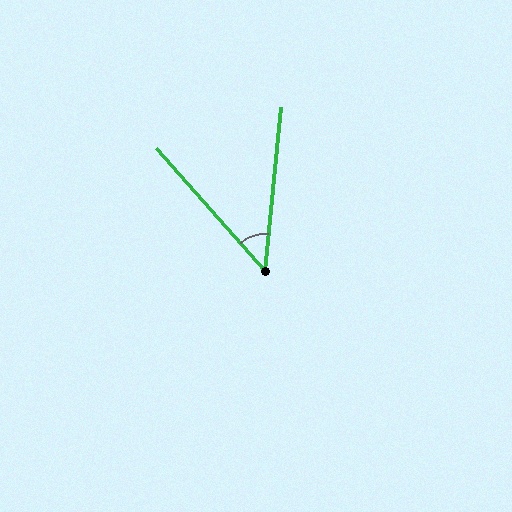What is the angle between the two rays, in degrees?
Approximately 47 degrees.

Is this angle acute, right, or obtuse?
It is acute.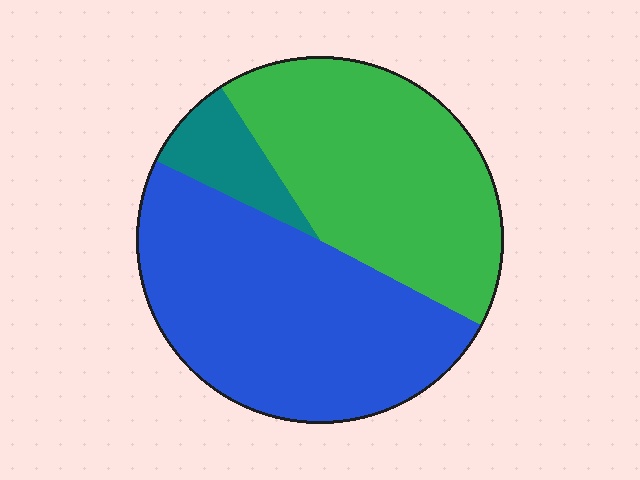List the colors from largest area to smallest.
From largest to smallest: blue, green, teal.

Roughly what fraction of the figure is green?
Green covers 42% of the figure.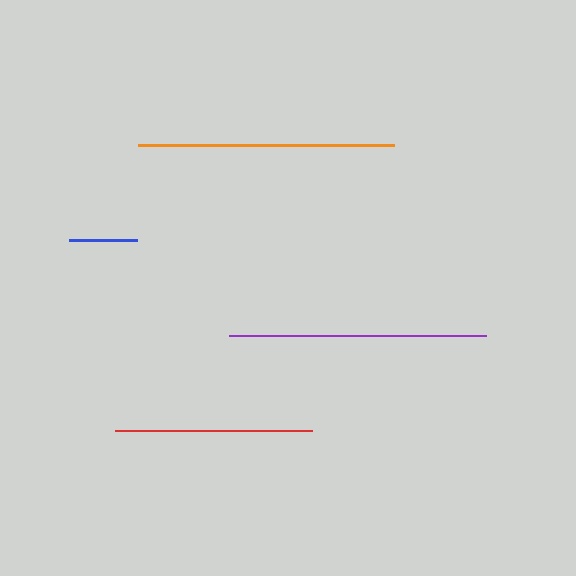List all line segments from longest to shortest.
From longest to shortest: purple, orange, red, blue.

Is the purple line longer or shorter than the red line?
The purple line is longer than the red line.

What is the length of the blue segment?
The blue segment is approximately 67 pixels long.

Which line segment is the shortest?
The blue line is the shortest at approximately 67 pixels.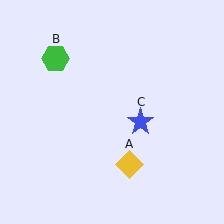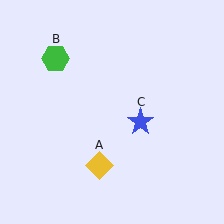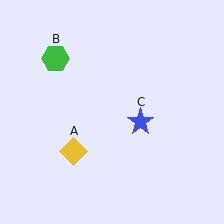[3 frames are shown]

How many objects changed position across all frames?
1 object changed position: yellow diamond (object A).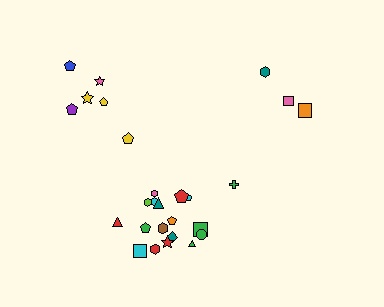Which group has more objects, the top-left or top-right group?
The top-left group.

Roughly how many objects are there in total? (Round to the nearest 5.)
Roughly 25 objects in total.